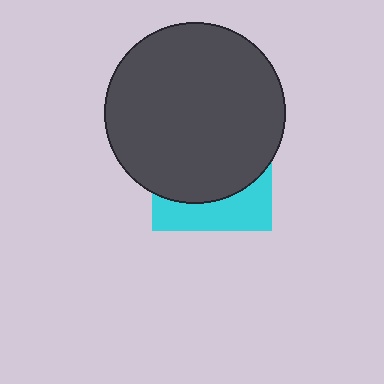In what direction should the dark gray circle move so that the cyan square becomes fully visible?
The dark gray circle should move up. That is the shortest direction to clear the overlap and leave the cyan square fully visible.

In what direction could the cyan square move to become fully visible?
The cyan square could move down. That would shift it out from behind the dark gray circle entirely.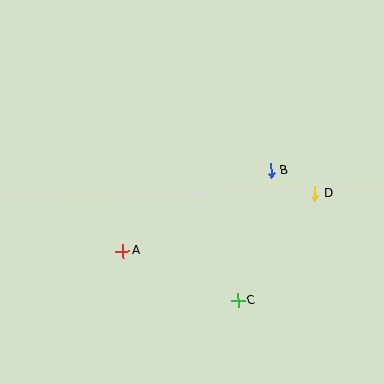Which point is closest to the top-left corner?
Point A is closest to the top-left corner.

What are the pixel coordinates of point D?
Point D is at (315, 193).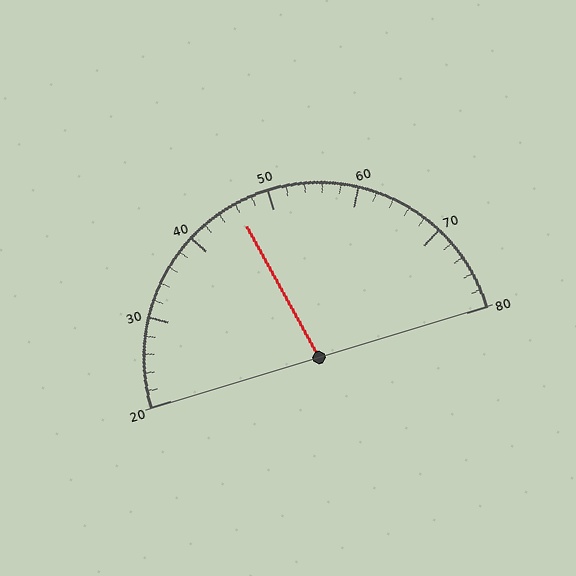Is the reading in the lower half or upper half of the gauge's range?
The reading is in the lower half of the range (20 to 80).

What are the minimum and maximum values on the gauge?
The gauge ranges from 20 to 80.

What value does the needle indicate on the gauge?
The needle indicates approximately 46.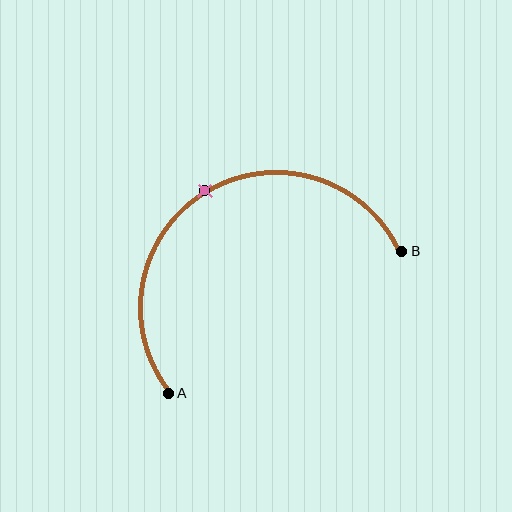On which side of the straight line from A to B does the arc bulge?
The arc bulges above the straight line connecting A and B.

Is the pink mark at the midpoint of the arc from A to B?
Yes. The pink mark lies on the arc at equal arc-length from both A and B — it is the arc midpoint.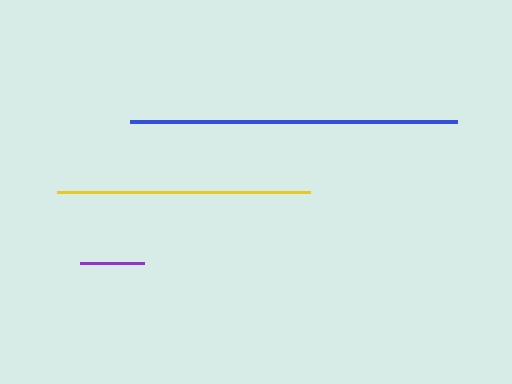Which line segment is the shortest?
The purple line is the shortest at approximately 65 pixels.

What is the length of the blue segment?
The blue segment is approximately 326 pixels long.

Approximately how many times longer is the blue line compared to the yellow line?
The blue line is approximately 1.3 times the length of the yellow line.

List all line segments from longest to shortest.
From longest to shortest: blue, yellow, purple.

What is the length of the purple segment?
The purple segment is approximately 65 pixels long.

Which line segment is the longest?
The blue line is the longest at approximately 326 pixels.